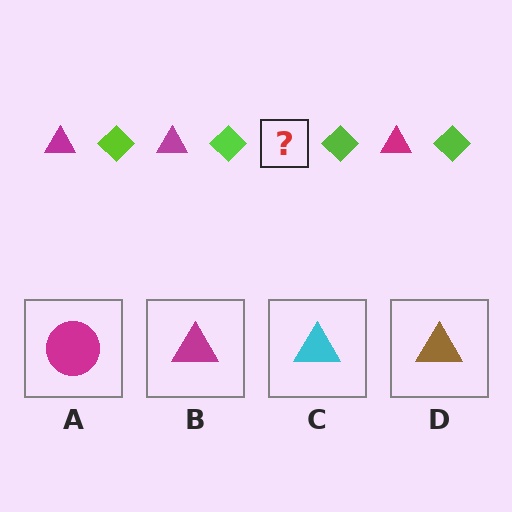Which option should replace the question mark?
Option B.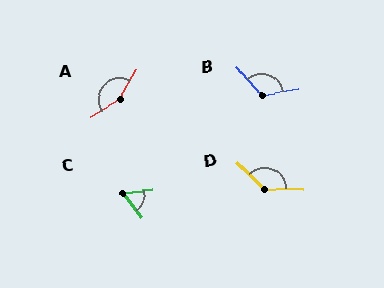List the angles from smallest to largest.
C (59°), B (122°), D (137°), A (151°).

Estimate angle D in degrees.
Approximately 137 degrees.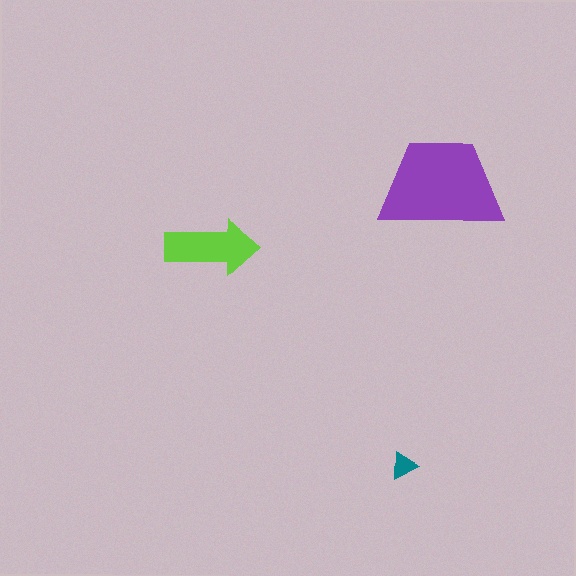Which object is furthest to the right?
The purple trapezoid is rightmost.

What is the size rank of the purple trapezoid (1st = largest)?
1st.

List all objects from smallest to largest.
The teal triangle, the lime arrow, the purple trapezoid.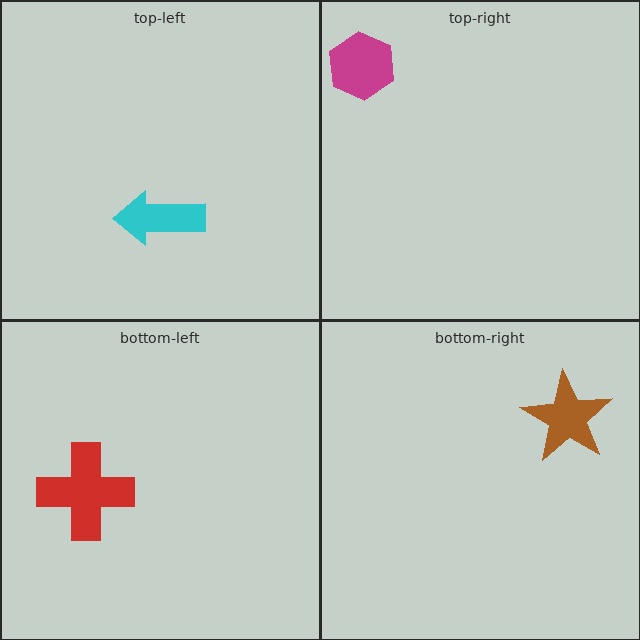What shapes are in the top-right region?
The magenta hexagon.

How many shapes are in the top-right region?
1.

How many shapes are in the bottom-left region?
1.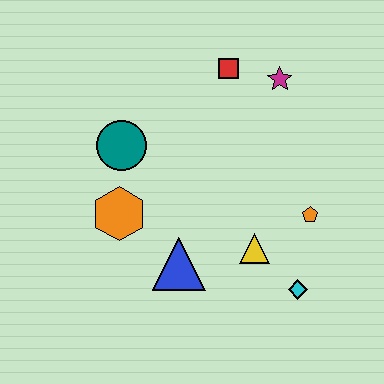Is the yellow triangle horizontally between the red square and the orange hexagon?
No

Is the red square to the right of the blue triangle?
Yes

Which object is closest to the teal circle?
The orange hexagon is closest to the teal circle.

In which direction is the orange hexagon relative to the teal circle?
The orange hexagon is below the teal circle.